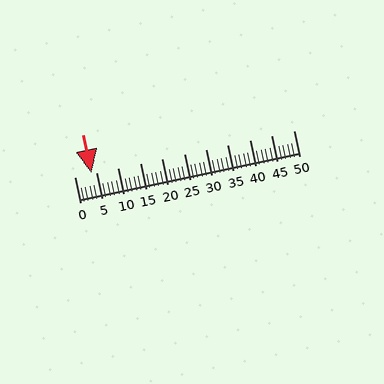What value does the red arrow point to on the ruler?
The red arrow points to approximately 4.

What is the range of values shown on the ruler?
The ruler shows values from 0 to 50.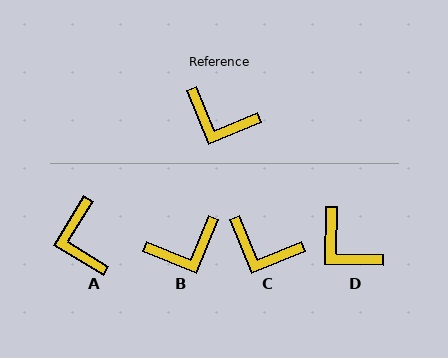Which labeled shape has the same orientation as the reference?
C.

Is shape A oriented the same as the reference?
No, it is off by about 54 degrees.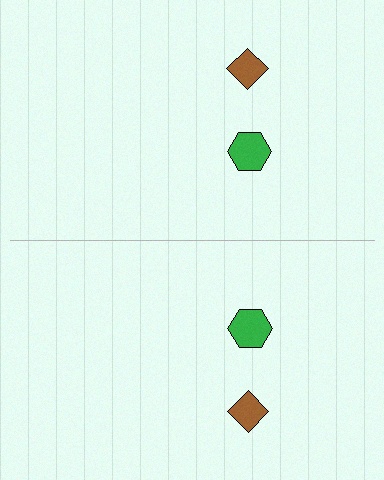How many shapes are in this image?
There are 4 shapes in this image.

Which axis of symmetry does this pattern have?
The pattern has a horizontal axis of symmetry running through the center of the image.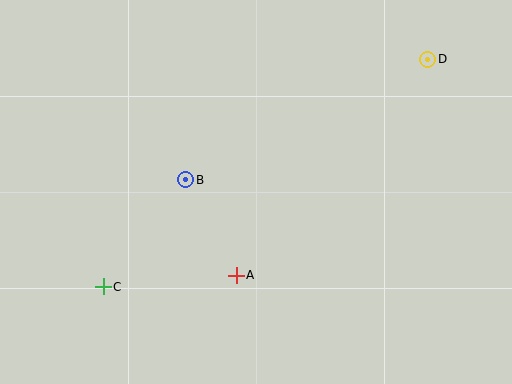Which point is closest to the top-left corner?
Point B is closest to the top-left corner.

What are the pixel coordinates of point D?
Point D is at (428, 59).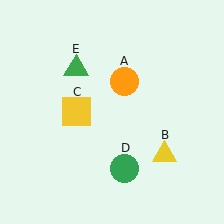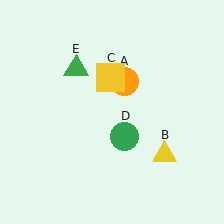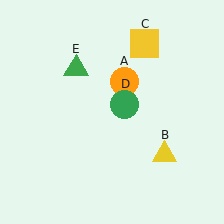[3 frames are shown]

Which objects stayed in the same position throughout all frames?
Orange circle (object A) and yellow triangle (object B) and green triangle (object E) remained stationary.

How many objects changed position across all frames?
2 objects changed position: yellow square (object C), green circle (object D).